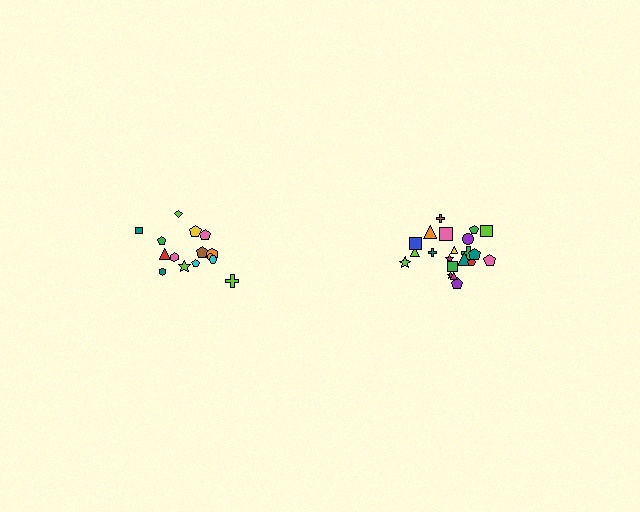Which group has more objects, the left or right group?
The right group.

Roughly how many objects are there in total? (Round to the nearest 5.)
Roughly 35 objects in total.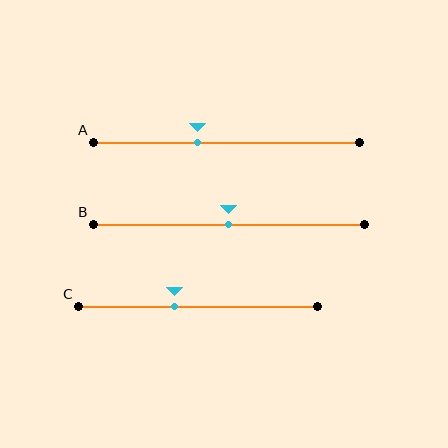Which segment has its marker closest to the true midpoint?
Segment B has its marker closest to the true midpoint.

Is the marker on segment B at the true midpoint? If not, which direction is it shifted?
Yes, the marker on segment B is at the true midpoint.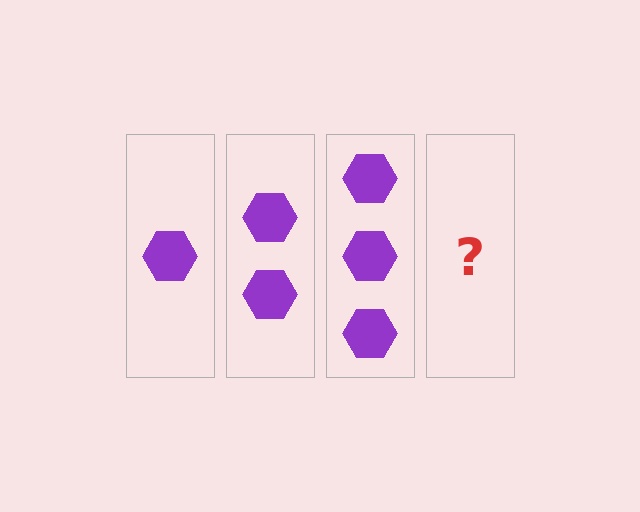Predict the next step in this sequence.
The next step is 4 hexagons.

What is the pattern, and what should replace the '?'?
The pattern is that each step adds one more hexagon. The '?' should be 4 hexagons.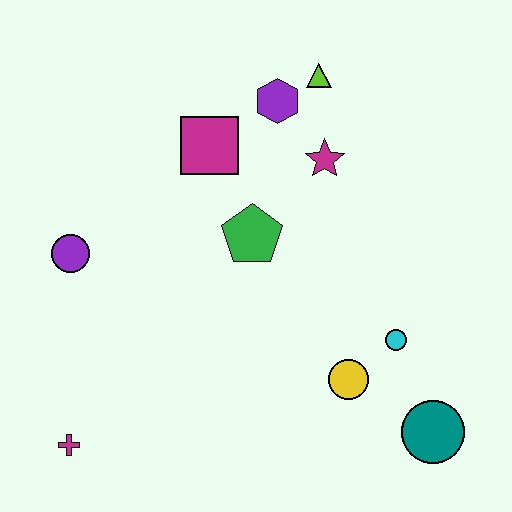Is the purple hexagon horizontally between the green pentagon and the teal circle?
Yes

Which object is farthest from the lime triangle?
The magenta cross is farthest from the lime triangle.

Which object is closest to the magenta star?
The purple hexagon is closest to the magenta star.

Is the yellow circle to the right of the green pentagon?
Yes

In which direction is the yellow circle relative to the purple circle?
The yellow circle is to the right of the purple circle.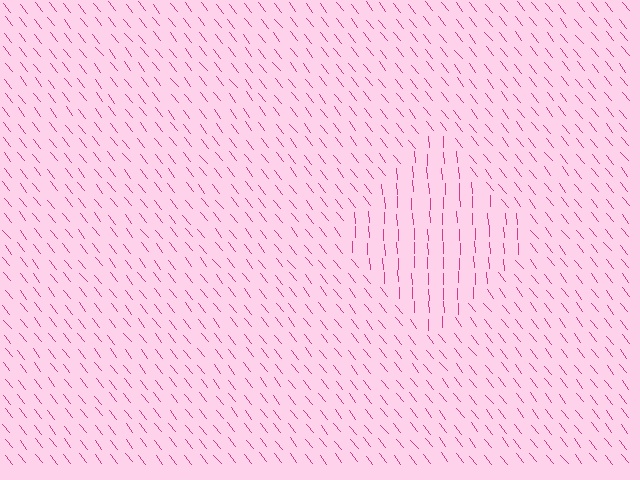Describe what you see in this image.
The image is filled with small magenta line segments. A diamond region in the image has lines oriented differently from the surrounding lines, creating a visible texture boundary.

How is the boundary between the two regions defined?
The boundary is defined purely by a change in line orientation (approximately 36 degrees difference). All lines are the same color and thickness.